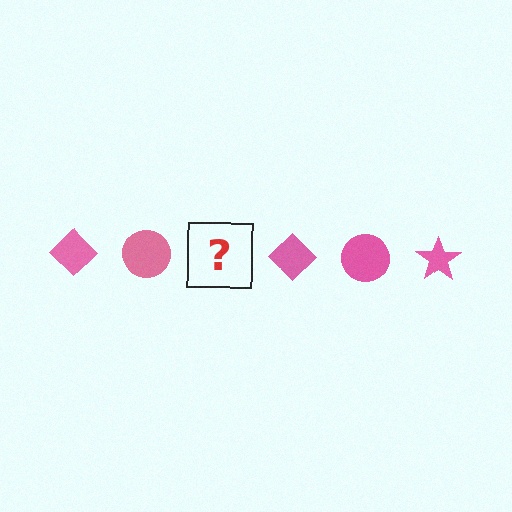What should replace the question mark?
The question mark should be replaced with a pink star.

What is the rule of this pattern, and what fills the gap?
The rule is that the pattern cycles through diamond, circle, star shapes in pink. The gap should be filled with a pink star.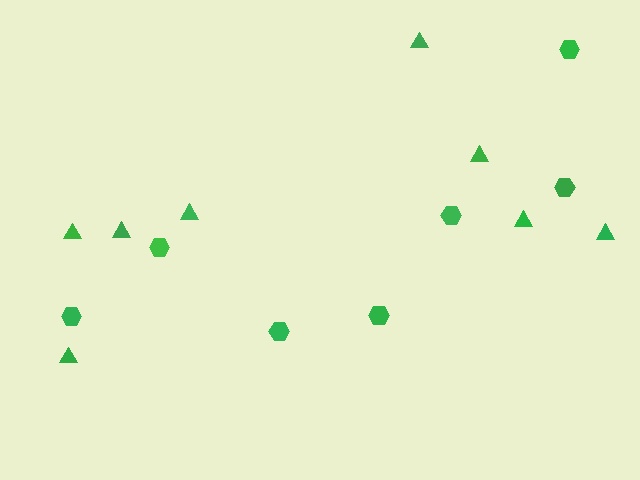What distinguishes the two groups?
There are 2 groups: one group of hexagons (7) and one group of triangles (8).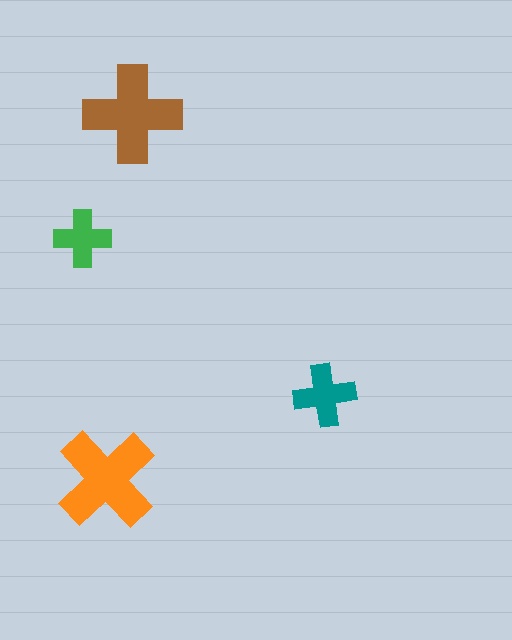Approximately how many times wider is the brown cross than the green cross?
About 1.5 times wider.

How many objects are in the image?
There are 4 objects in the image.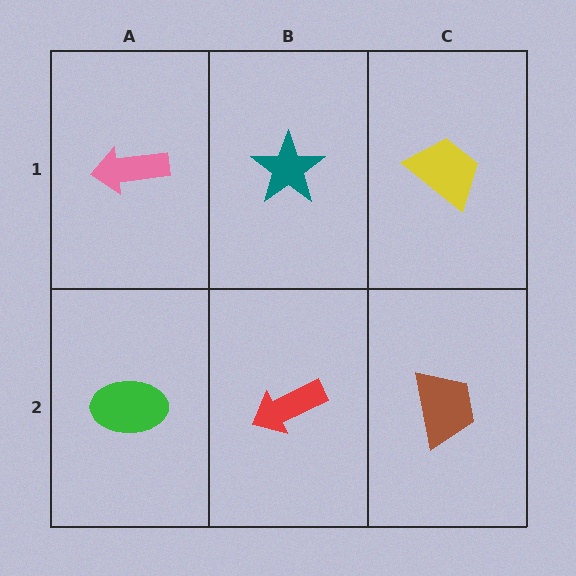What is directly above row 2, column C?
A yellow trapezoid.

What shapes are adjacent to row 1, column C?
A brown trapezoid (row 2, column C), a teal star (row 1, column B).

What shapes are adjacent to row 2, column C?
A yellow trapezoid (row 1, column C), a red arrow (row 2, column B).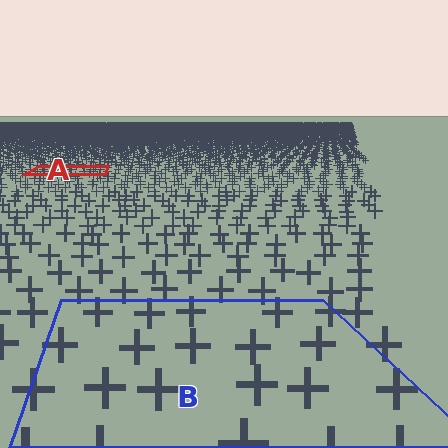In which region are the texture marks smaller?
The texture marks are smaller in region A, because it is farther away.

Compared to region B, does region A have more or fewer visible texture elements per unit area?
Region A has more texture elements per unit area — they are packed more densely because it is farther away.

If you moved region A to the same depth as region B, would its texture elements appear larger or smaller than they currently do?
They would appear larger. At a closer depth, the same texture elements are projected at a bigger on-screen size.